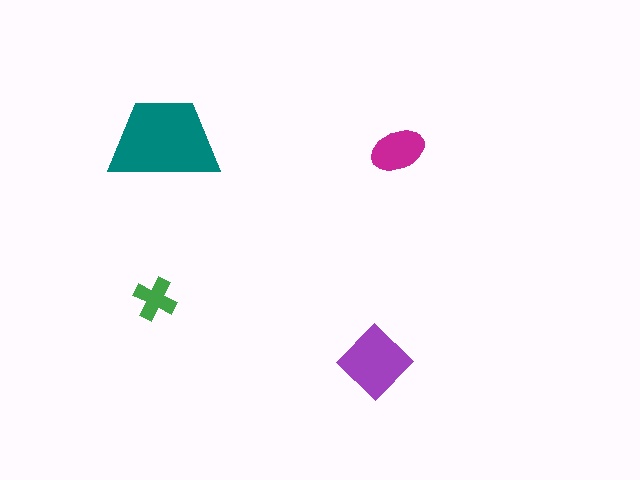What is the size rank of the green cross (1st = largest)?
4th.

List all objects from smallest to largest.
The green cross, the magenta ellipse, the purple diamond, the teal trapezoid.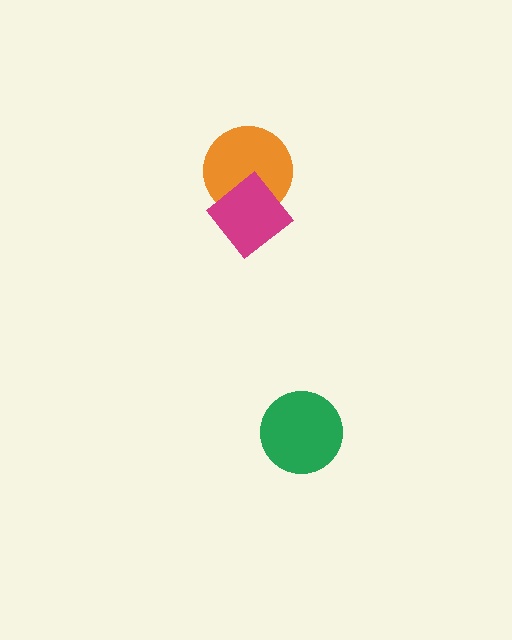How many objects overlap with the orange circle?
1 object overlaps with the orange circle.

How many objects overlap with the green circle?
0 objects overlap with the green circle.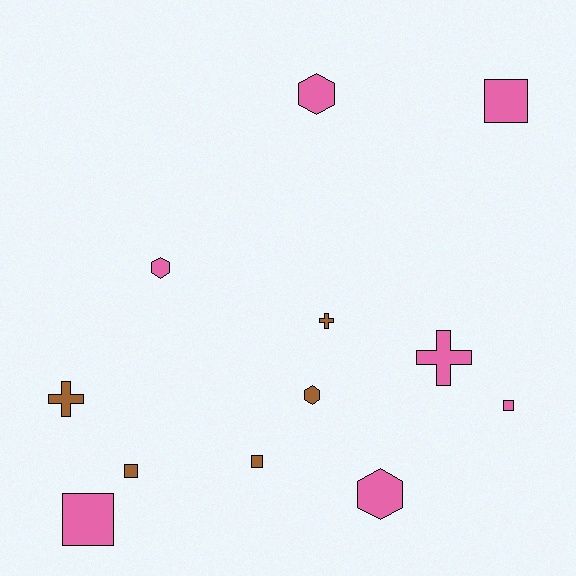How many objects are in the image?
There are 12 objects.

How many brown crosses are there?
There are 2 brown crosses.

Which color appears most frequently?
Pink, with 7 objects.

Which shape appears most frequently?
Square, with 5 objects.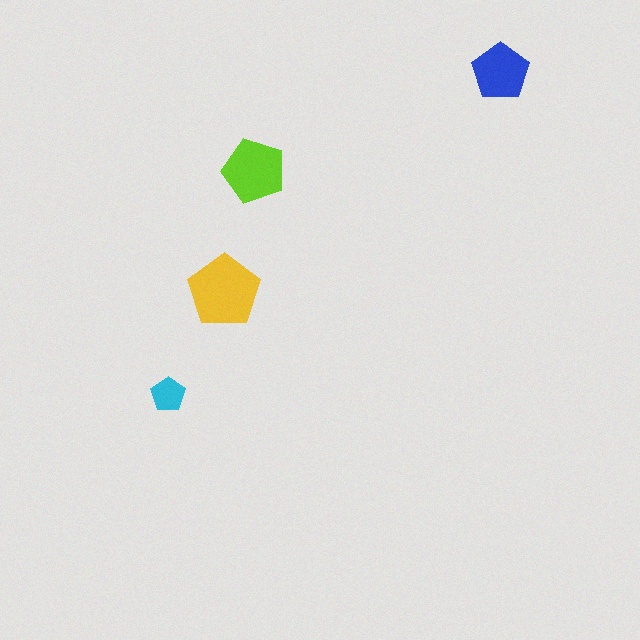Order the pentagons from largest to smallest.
the yellow one, the lime one, the blue one, the cyan one.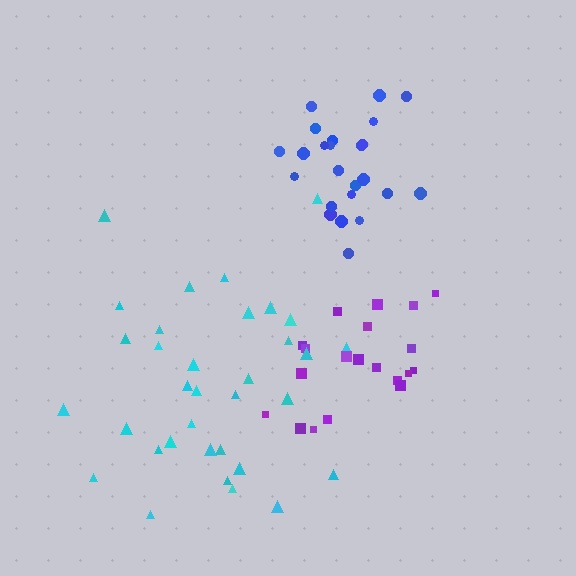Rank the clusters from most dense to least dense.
blue, purple, cyan.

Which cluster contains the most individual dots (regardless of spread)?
Cyan (34).